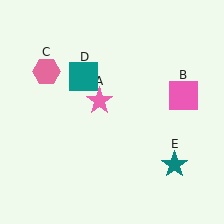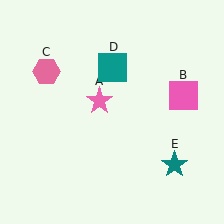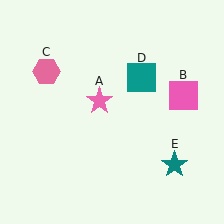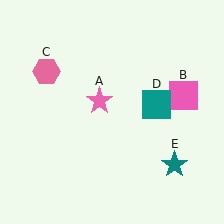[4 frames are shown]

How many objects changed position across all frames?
1 object changed position: teal square (object D).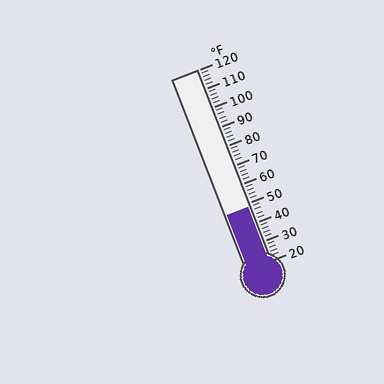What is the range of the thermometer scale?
The thermometer scale ranges from 20°F to 120°F.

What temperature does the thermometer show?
The thermometer shows approximately 48°F.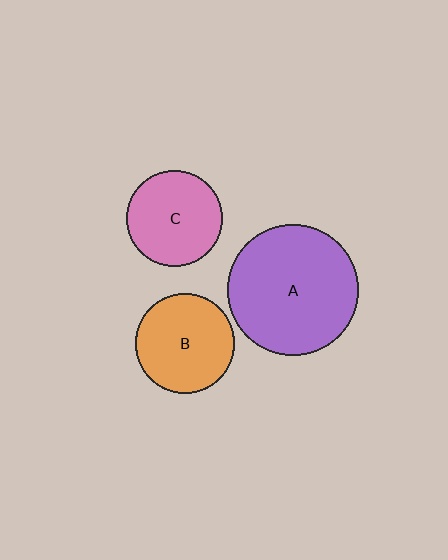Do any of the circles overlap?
No, none of the circles overlap.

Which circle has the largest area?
Circle A (purple).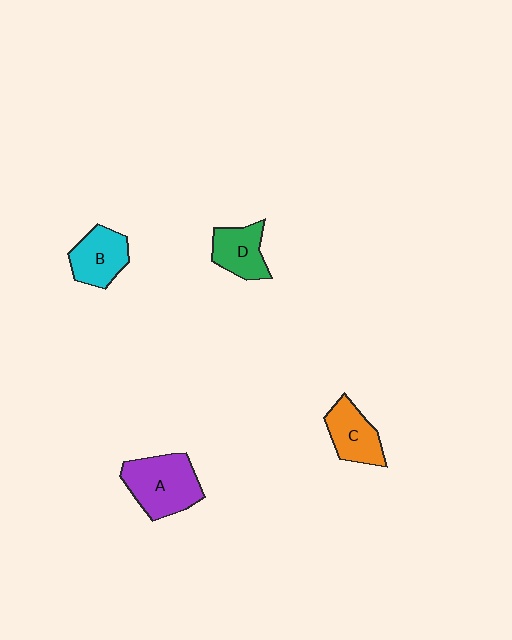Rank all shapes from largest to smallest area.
From largest to smallest: A (purple), B (cyan), C (orange), D (green).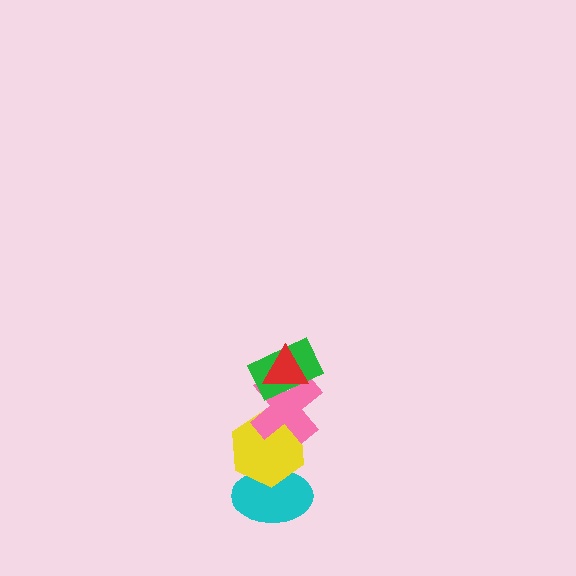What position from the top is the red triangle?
The red triangle is 1st from the top.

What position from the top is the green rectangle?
The green rectangle is 2nd from the top.